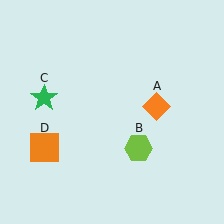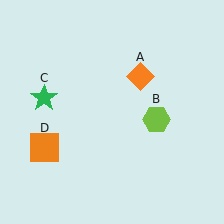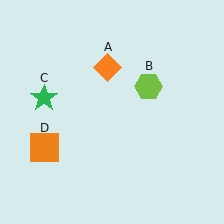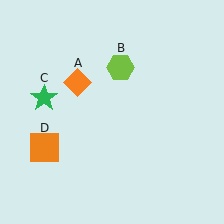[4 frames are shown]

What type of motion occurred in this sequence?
The orange diamond (object A), lime hexagon (object B) rotated counterclockwise around the center of the scene.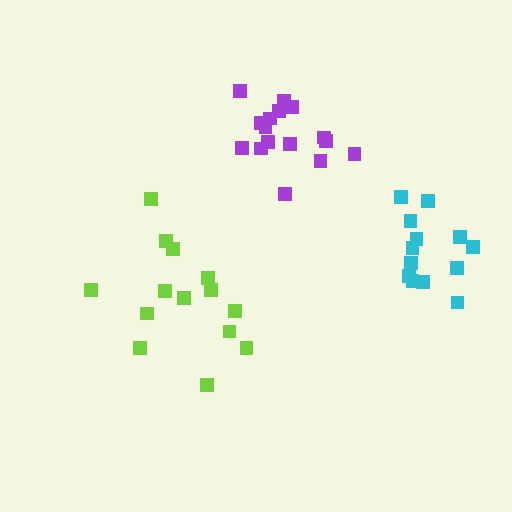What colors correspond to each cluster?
The clusters are colored: cyan, lime, purple.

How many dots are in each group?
Group 1: 13 dots, Group 2: 14 dots, Group 3: 16 dots (43 total).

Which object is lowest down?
The lime cluster is bottommost.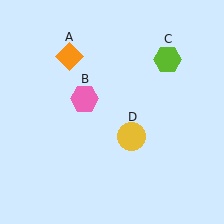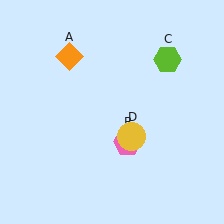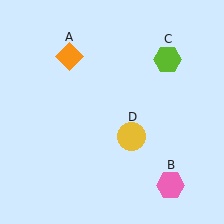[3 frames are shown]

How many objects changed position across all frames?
1 object changed position: pink hexagon (object B).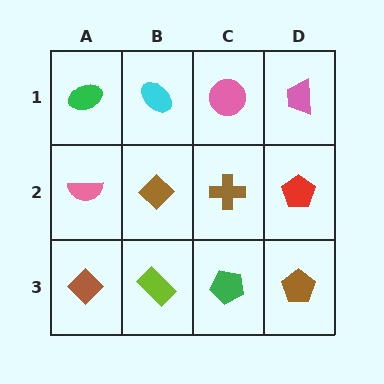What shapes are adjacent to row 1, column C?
A brown cross (row 2, column C), a cyan ellipse (row 1, column B), a pink trapezoid (row 1, column D).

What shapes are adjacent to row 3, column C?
A brown cross (row 2, column C), a lime rectangle (row 3, column B), a brown pentagon (row 3, column D).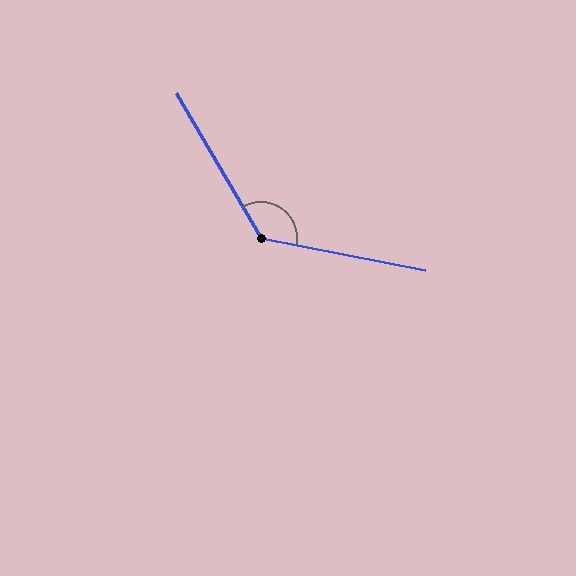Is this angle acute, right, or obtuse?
It is obtuse.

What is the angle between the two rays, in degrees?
Approximately 131 degrees.